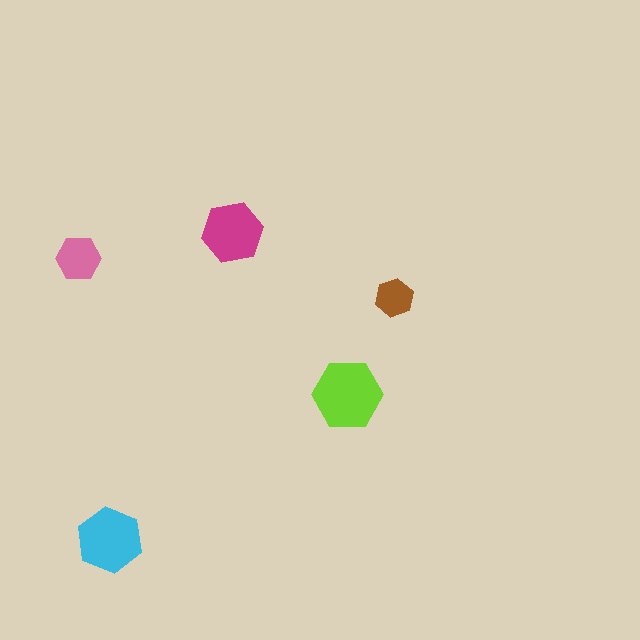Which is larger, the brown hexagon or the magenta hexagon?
The magenta one.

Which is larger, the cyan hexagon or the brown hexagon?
The cyan one.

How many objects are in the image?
There are 5 objects in the image.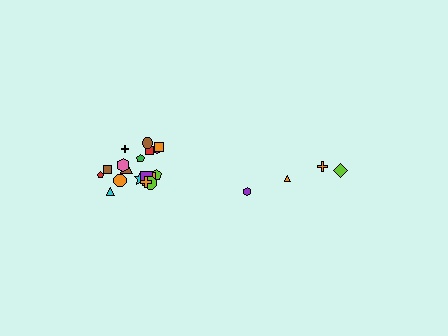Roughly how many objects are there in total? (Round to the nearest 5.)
Roughly 20 objects in total.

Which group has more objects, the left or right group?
The left group.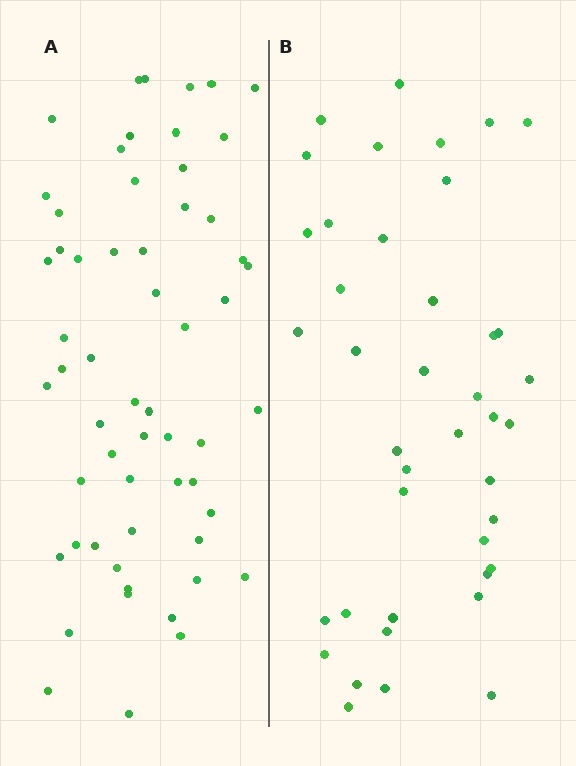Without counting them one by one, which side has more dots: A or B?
Region A (the left region) has more dots.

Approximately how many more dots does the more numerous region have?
Region A has approximately 15 more dots than region B.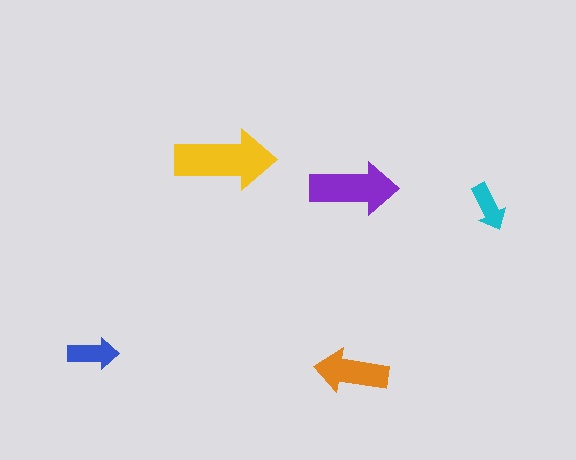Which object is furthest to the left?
The blue arrow is leftmost.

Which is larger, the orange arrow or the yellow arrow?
The yellow one.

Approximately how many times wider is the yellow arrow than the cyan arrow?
About 2 times wider.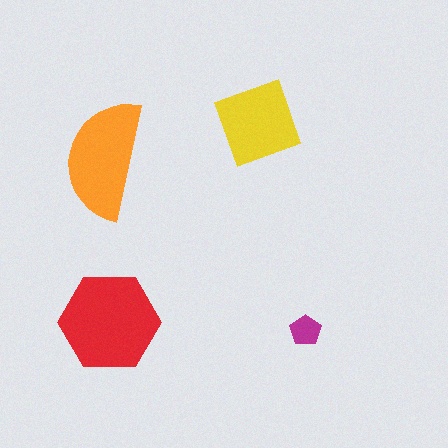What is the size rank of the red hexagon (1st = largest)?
1st.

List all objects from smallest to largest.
The magenta pentagon, the yellow square, the orange semicircle, the red hexagon.